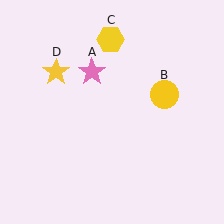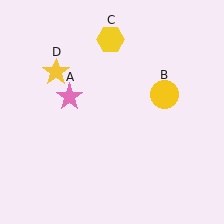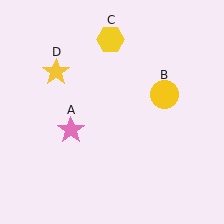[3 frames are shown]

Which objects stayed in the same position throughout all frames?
Yellow circle (object B) and yellow hexagon (object C) and yellow star (object D) remained stationary.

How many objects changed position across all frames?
1 object changed position: pink star (object A).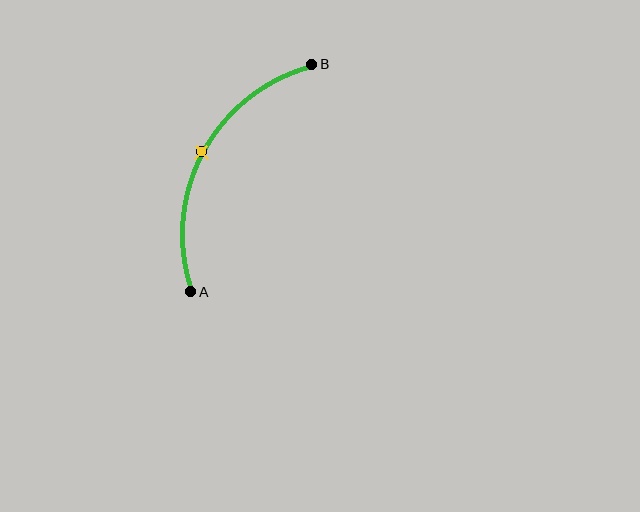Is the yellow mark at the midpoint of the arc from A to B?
Yes. The yellow mark lies on the arc at equal arc-length from both A and B — it is the arc midpoint.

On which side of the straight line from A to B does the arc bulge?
The arc bulges to the left of the straight line connecting A and B.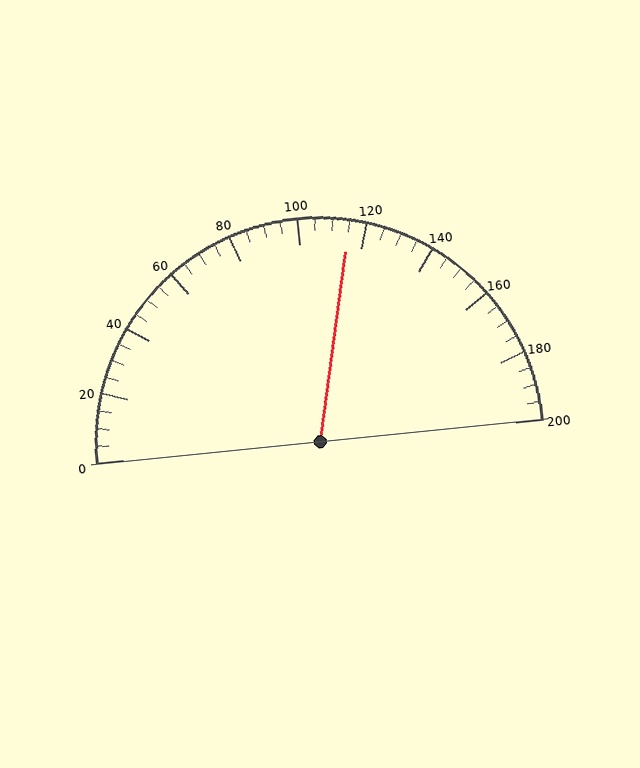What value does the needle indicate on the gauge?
The needle indicates approximately 115.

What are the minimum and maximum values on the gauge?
The gauge ranges from 0 to 200.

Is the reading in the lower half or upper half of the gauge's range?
The reading is in the upper half of the range (0 to 200).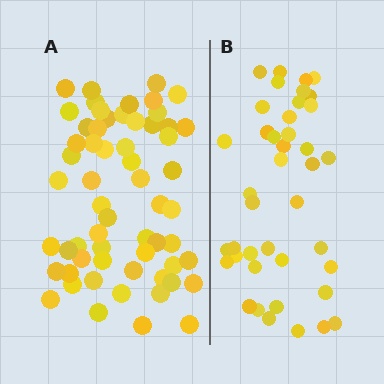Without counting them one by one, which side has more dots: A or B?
Region A (the left region) has more dots.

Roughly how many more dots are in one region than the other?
Region A has approximately 20 more dots than region B.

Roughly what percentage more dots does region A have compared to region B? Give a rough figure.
About 45% more.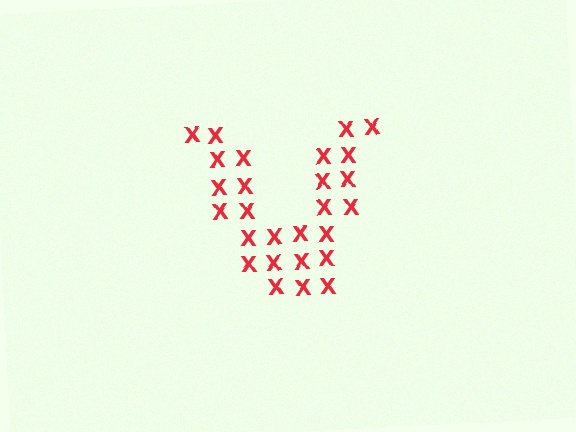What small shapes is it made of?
It is made of small letter X's.